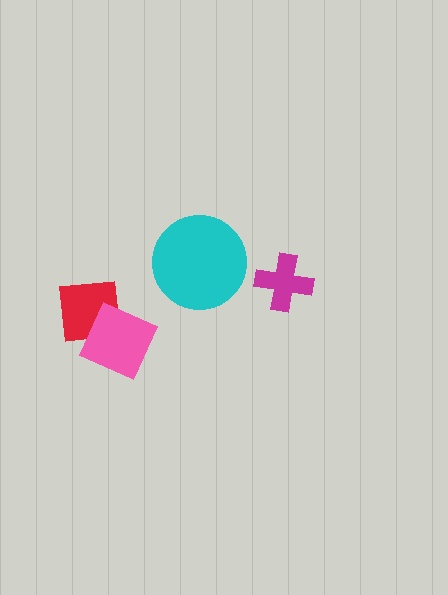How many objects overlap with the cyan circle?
0 objects overlap with the cyan circle.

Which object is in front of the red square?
The pink square is in front of the red square.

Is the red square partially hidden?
Yes, it is partially covered by another shape.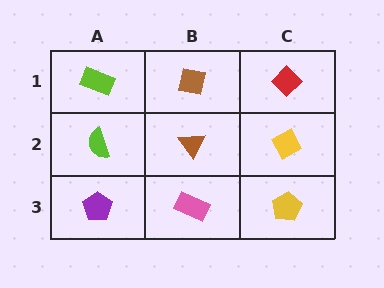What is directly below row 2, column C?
A yellow pentagon.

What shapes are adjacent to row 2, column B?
A brown square (row 1, column B), a pink rectangle (row 3, column B), a lime semicircle (row 2, column A), a yellow diamond (row 2, column C).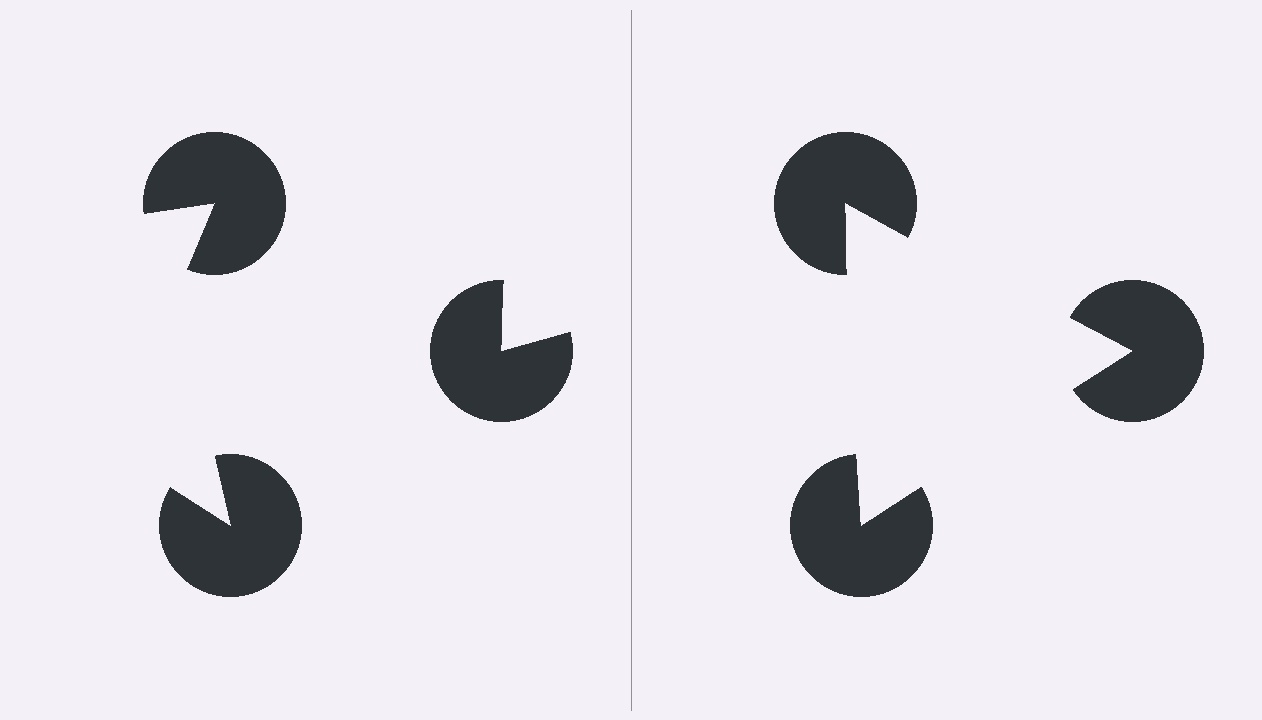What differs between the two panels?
The pac-man discs are positioned identically on both sides; only the wedge orientations differ. On the right they align to a triangle; on the left they are misaligned.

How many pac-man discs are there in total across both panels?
6 — 3 on each side.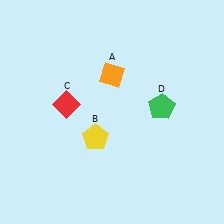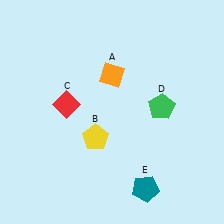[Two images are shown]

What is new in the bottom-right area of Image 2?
A teal pentagon (E) was added in the bottom-right area of Image 2.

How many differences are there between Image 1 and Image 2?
There is 1 difference between the two images.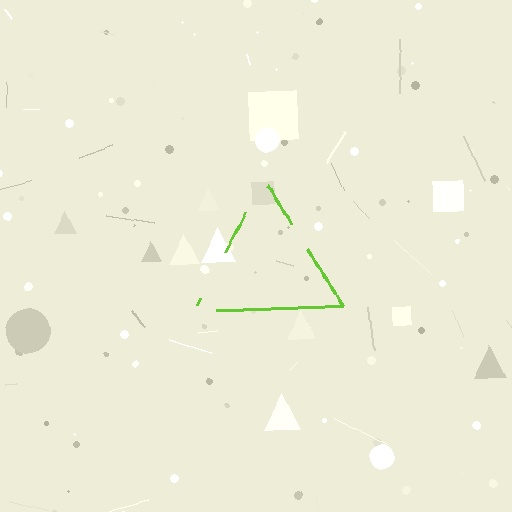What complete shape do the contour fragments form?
The contour fragments form a triangle.